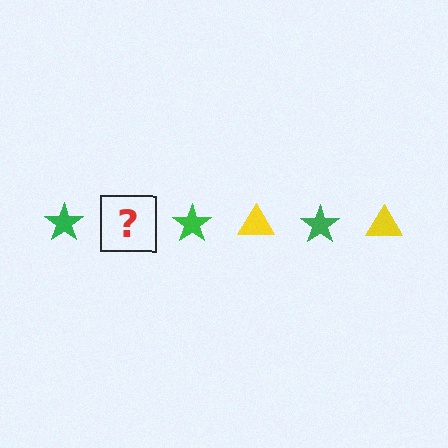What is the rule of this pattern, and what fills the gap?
The rule is that the pattern alternates between green star and yellow triangle. The gap should be filled with a yellow triangle.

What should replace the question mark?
The question mark should be replaced with a yellow triangle.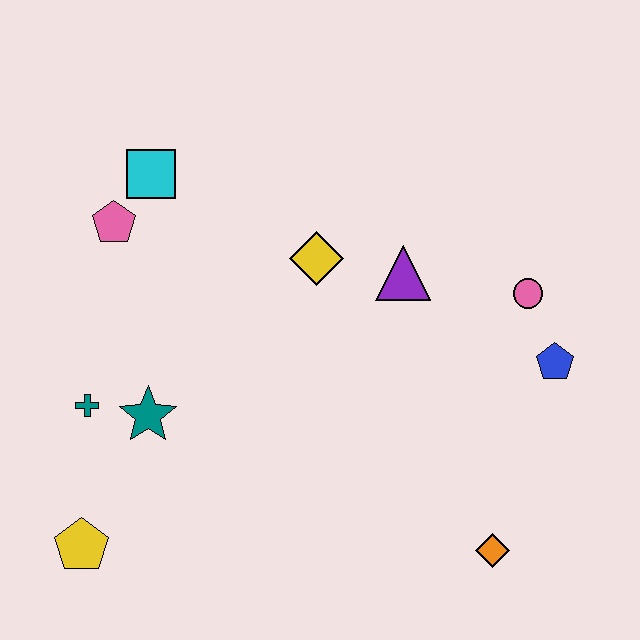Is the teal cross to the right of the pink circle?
No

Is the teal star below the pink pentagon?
Yes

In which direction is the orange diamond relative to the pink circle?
The orange diamond is below the pink circle.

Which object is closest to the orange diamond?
The blue pentagon is closest to the orange diamond.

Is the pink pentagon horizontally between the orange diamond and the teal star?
No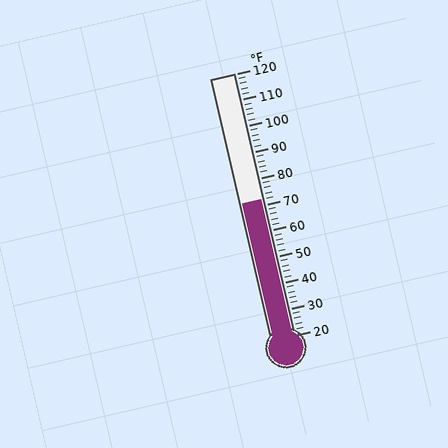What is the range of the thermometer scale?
The thermometer scale ranges from 20°F to 120°F.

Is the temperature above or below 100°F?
The temperature is below 100°F.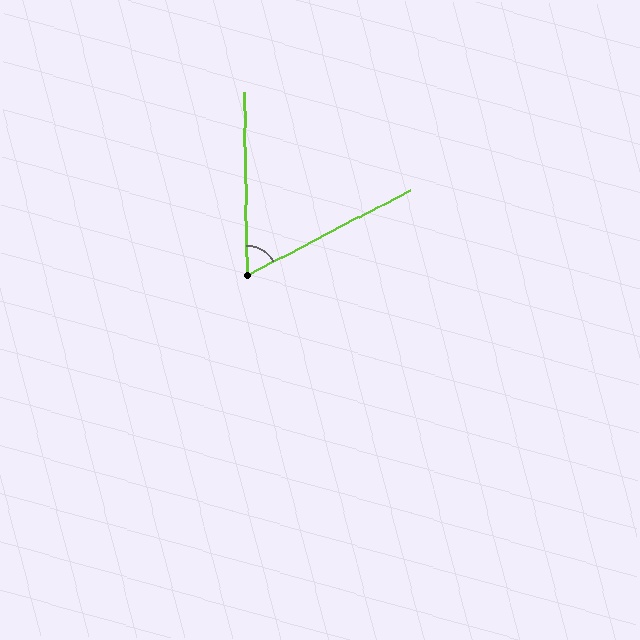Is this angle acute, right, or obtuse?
It is acute.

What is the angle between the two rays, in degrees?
Approximately 63 degrees.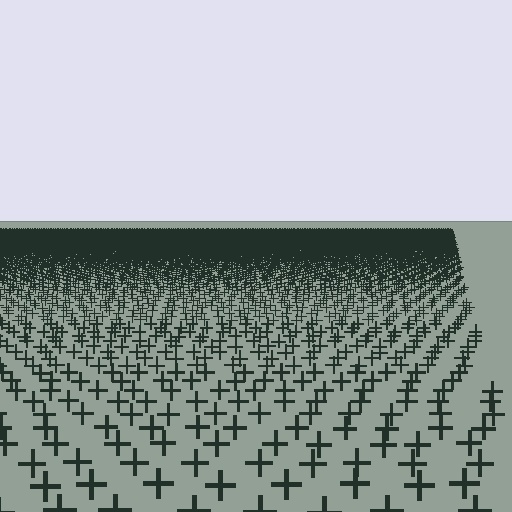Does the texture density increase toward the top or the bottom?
Density increases toward the top.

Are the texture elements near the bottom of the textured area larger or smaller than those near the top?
Larger. Near the bottom, elements are closer to the viewer and appear at a bigger on-screen size.